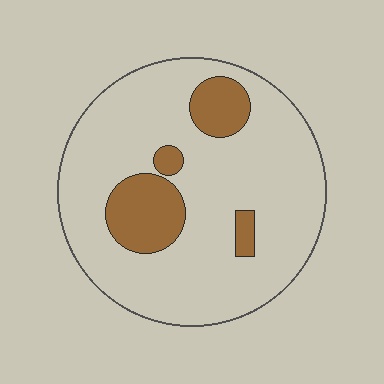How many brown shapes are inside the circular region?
4.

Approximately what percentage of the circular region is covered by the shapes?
Approximately 15%.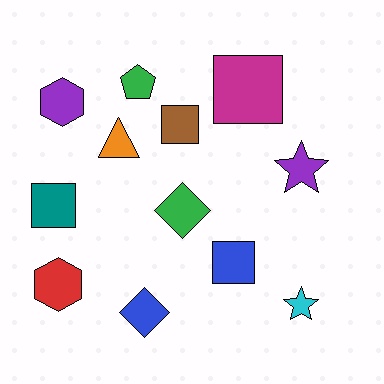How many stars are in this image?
There are 2 stars.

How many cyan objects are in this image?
There is 1 cyan object.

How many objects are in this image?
There are 12 objects.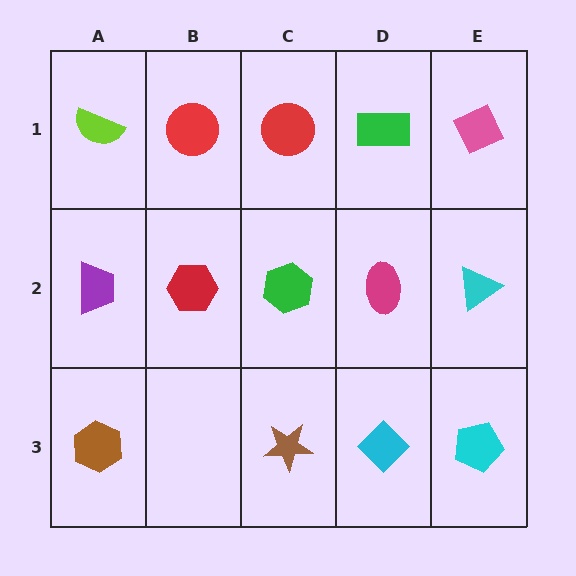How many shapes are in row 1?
5 shapes.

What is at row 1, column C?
A red circle.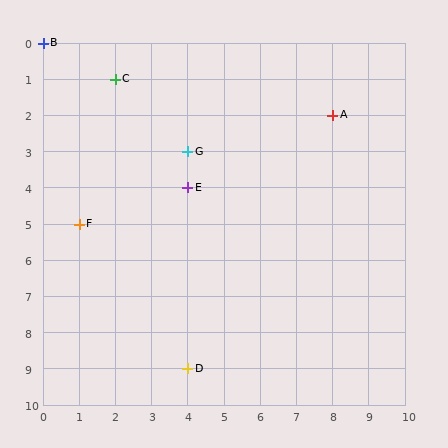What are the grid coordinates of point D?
Point D is at grid coordinates (4, 9).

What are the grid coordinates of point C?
Point C is at grid coordinates (2, 1).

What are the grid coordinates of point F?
Point F is at grid coordinates (1, 5).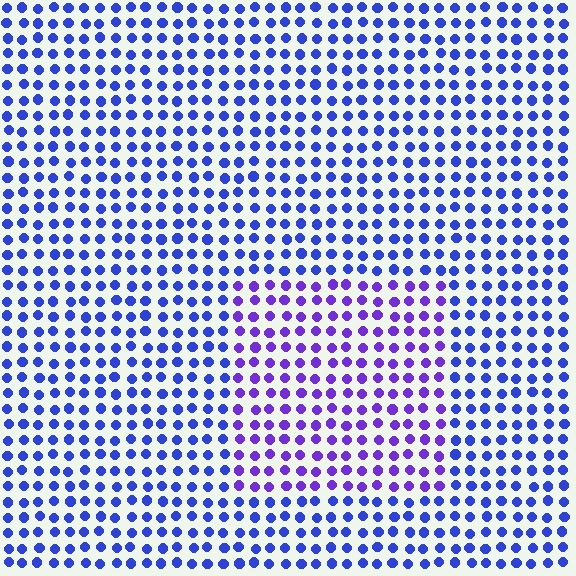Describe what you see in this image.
The image is filled with small blue elements in a uniform arrangement. A rectangle-shaped region is visible where the elements are tinted to a slightly different hue, forming a subtle color boundary.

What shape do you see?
I see a rectangle.